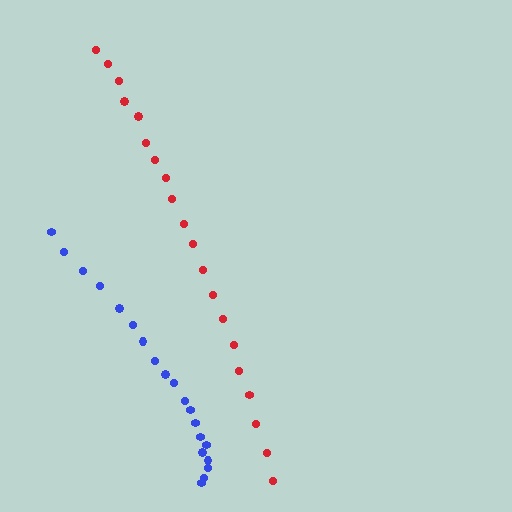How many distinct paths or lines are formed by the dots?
There are 2 distinct paths.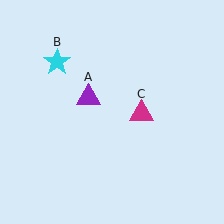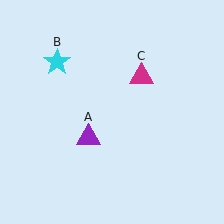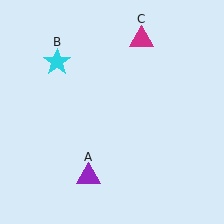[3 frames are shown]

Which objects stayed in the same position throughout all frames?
Cyan star (object B) remained stationary.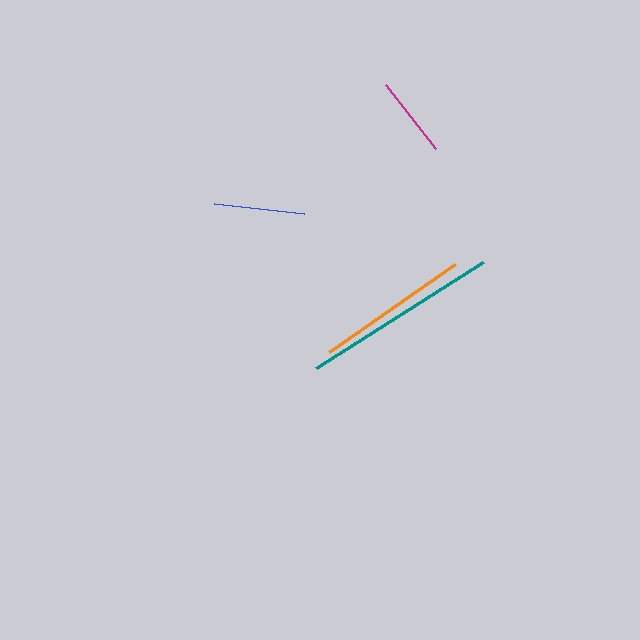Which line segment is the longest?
The teal line is the longest at approximately 197 pixels.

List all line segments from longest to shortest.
From longest to shortest: teal, orange, blue, magenta.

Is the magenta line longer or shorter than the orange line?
The orange line is longer than the magenta line.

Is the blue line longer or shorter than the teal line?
The teal line is longer than the blue line.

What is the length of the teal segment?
The teal segment is approximately 197 pixels long.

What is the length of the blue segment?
The blue segment is approximately 91 pixels long.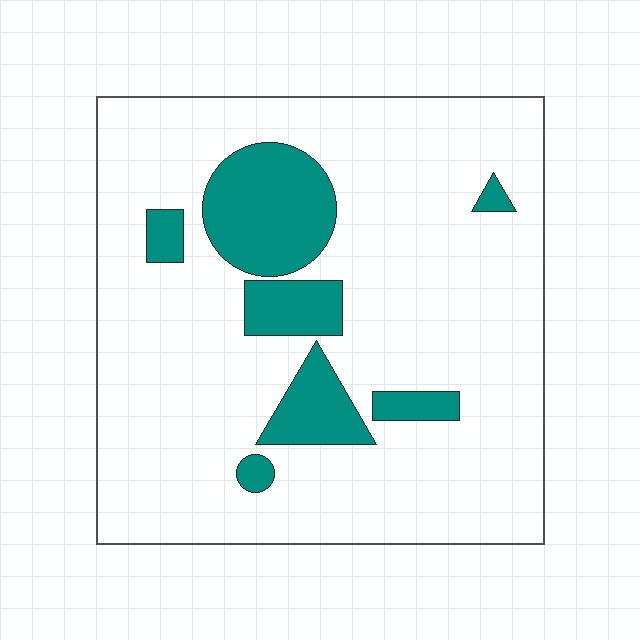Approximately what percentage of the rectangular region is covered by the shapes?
Approximately 15%.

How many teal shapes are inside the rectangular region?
7.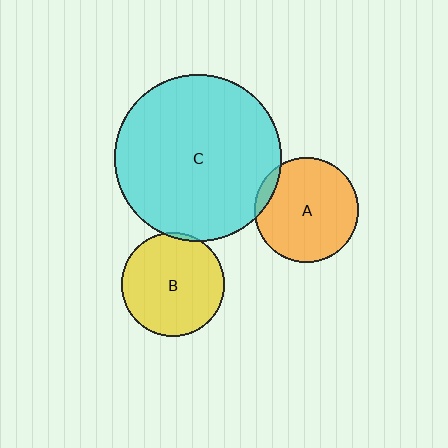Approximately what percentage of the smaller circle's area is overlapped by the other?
Approximately 5%.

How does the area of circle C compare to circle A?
Approximately 2.6 times.